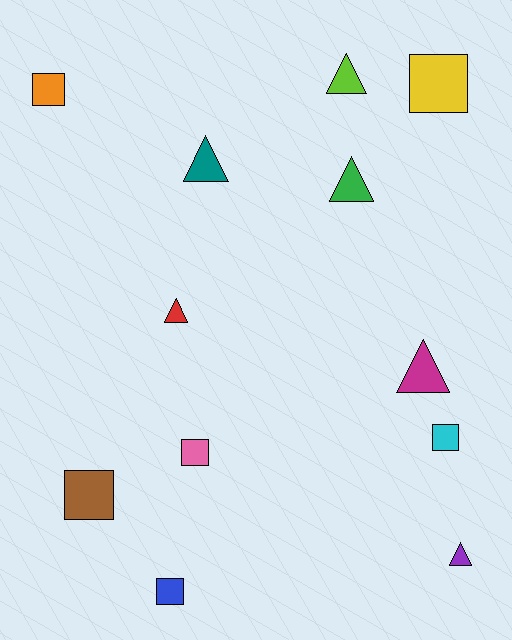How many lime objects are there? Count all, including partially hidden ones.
There is 1 lime object.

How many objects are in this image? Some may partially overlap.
There are 12 objects.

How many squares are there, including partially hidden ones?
There are 6 squares.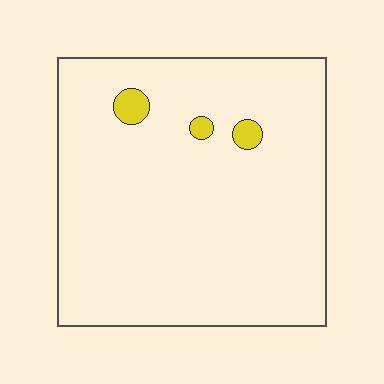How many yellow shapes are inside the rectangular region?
3.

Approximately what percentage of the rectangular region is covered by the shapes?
Approximately 5%.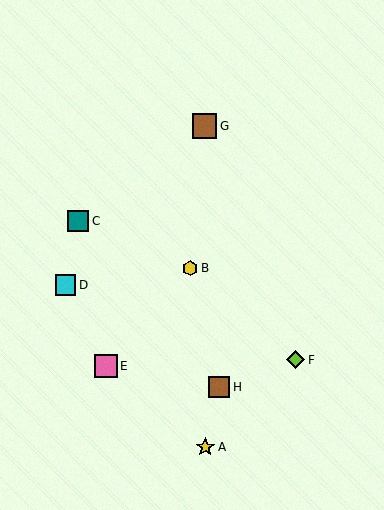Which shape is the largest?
The brown square (labeled G) is the largest.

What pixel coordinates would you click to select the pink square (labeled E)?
Click at (106, 366) to select the pink square E.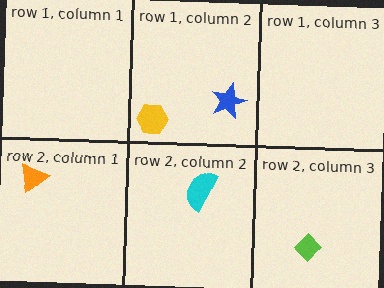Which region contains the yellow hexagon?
The row 1, column 2 region.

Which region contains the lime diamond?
The row 2, column 3 region.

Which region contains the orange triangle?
The row 2, column 1 region.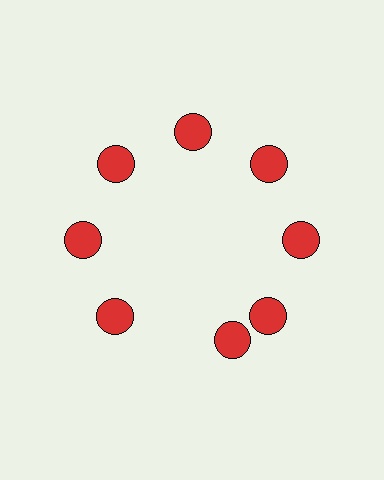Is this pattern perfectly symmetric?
No. The 8 red circles are arranged in a ring, but one element near the 6 o'clock position is rotated out of alignment along the ring, breaking the 8-fold rotational symmetry.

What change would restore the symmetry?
The symmetry would be restored by rotating it back into even spacing with its neighbors so that all 8 circles sit at equal angles and equal distance from the center.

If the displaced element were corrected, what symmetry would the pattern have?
It would have 8-fold rotational symmetry — the pattern would map onto itself every 45 degrees.